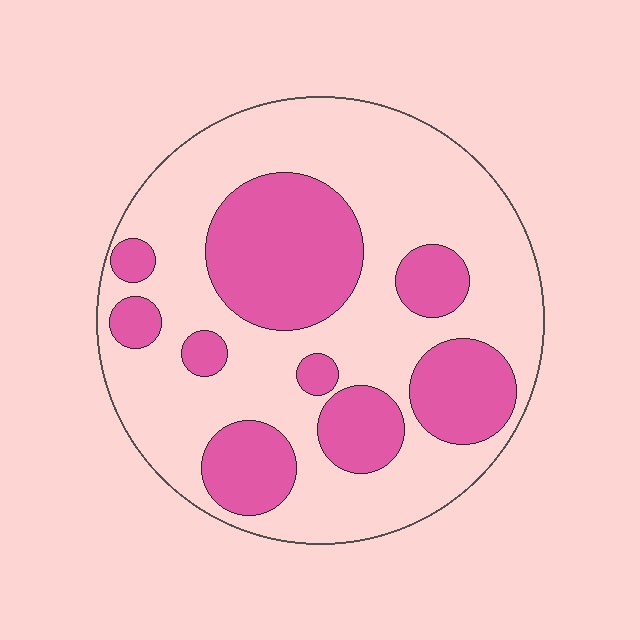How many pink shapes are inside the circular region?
9.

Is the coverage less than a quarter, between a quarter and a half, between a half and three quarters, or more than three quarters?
Between a quarter and a half.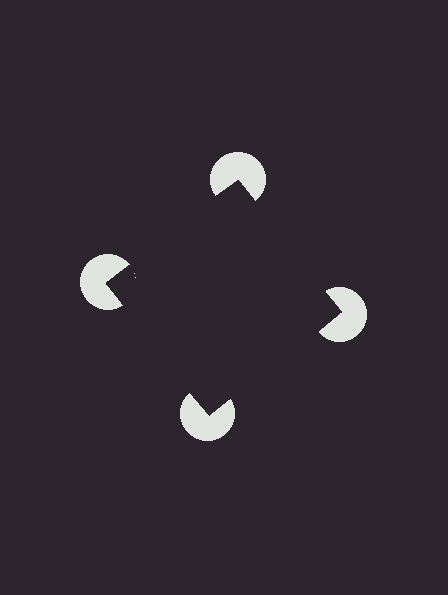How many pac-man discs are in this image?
There are 4 — one at each vertex of the illusory square.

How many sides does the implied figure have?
4 sides.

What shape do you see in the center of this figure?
An illusory square — its edges are inferred from the aligned wedge cuts in the pac-man discs, not physically drawn.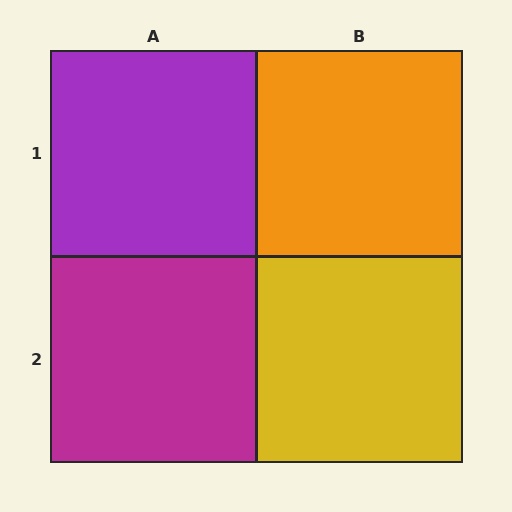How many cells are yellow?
1 cell is yellow.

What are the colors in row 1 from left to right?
Purple, orange.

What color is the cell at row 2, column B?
Yellow.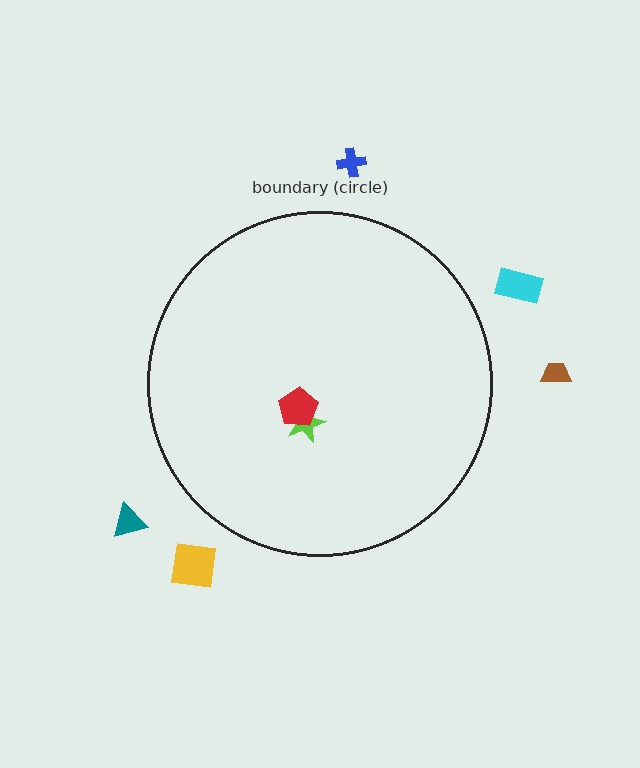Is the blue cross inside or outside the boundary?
Outside.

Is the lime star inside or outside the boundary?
Inside.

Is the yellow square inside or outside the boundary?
Outside.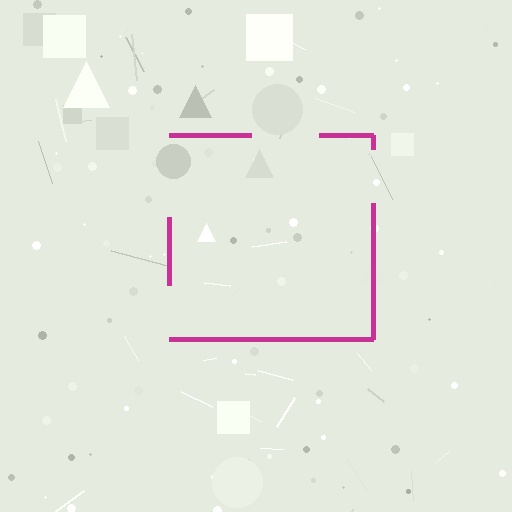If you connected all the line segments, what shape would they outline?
They would outline a square.